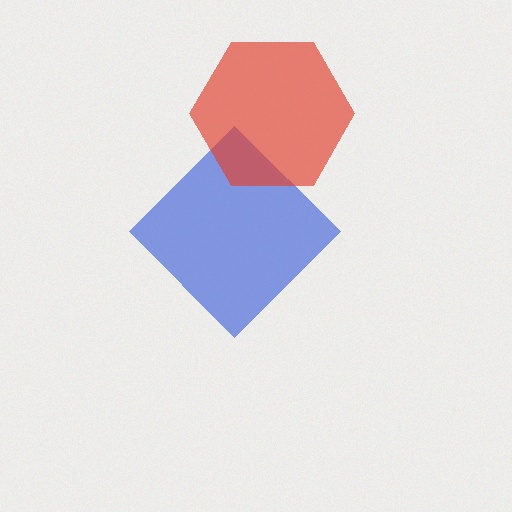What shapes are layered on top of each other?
The layered shapes are: a blue diamond, a red hexagon.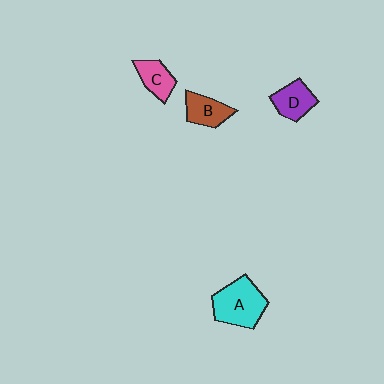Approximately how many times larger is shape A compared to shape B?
Approximately 1.7 times.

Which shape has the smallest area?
Shape C (pink).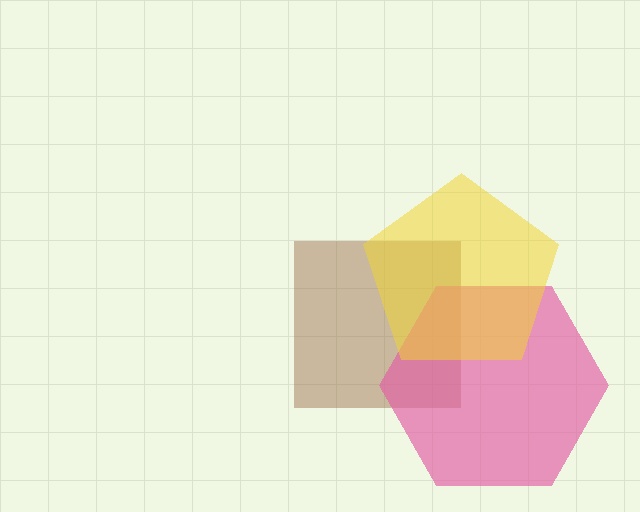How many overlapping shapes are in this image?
There are 3 overlapping shapes in the image.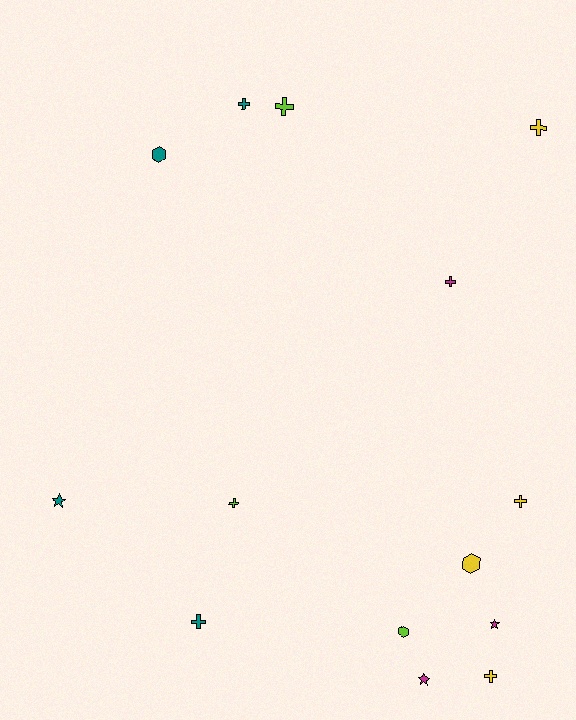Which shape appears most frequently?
Cross, with 8 objects.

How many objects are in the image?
There are 14 objects.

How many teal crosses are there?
There are 2 teal crosses.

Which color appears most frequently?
Yellow, with 4 objects.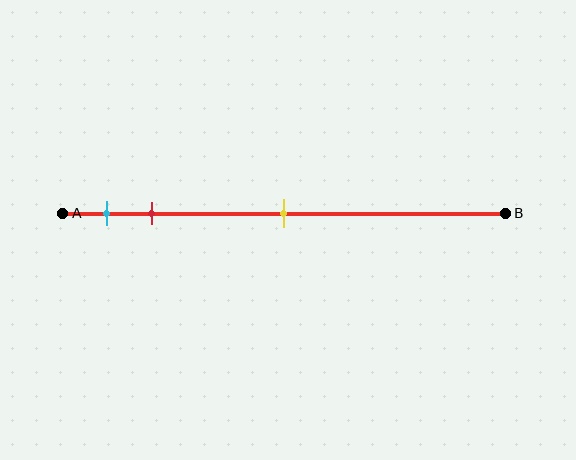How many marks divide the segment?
There are 3 marks dividing the segment.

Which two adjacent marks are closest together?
The cyan and red marks are the closest adjacent pair.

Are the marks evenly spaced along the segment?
No, the marks are not evenly spaced.